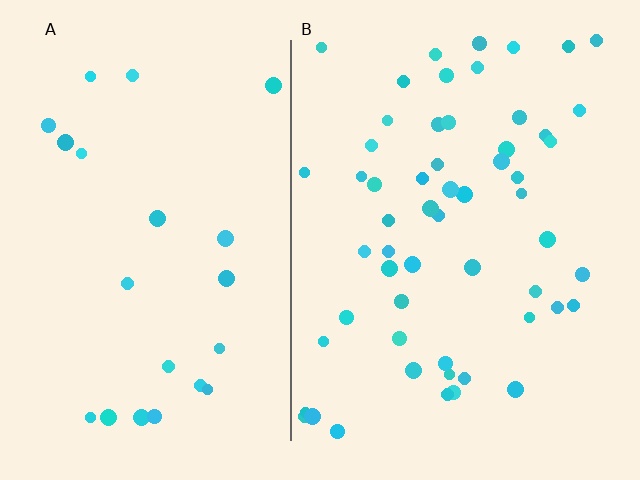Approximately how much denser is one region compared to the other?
Approximately 2.6× — region B over region A.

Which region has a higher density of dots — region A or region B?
B (the right).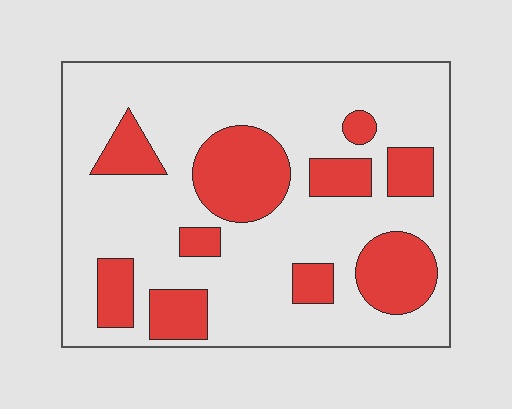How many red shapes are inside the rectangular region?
10.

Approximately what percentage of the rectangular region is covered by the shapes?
Approximately 25%.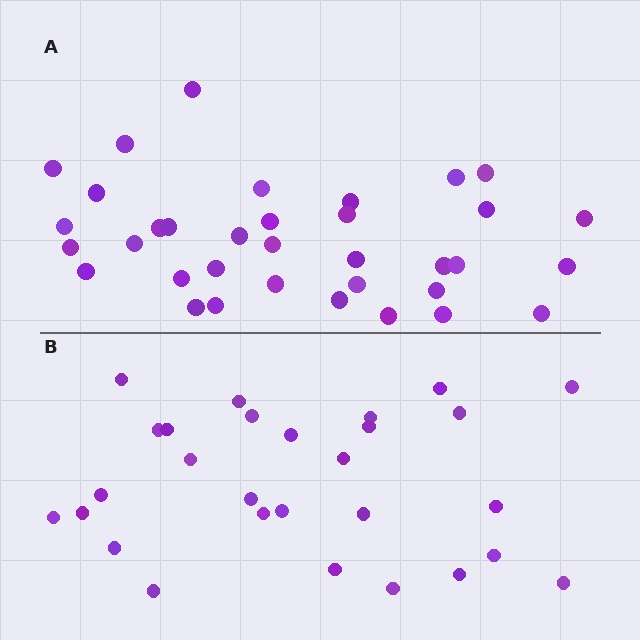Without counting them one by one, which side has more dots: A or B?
Region A (the top region) has more dots.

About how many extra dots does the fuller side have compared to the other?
Region A has roughly 8 or so more dots than region B.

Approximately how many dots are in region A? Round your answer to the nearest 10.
About 40 dots. (The exact count is 35, which rounds to 40.)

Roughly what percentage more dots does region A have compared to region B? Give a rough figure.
About 25% more.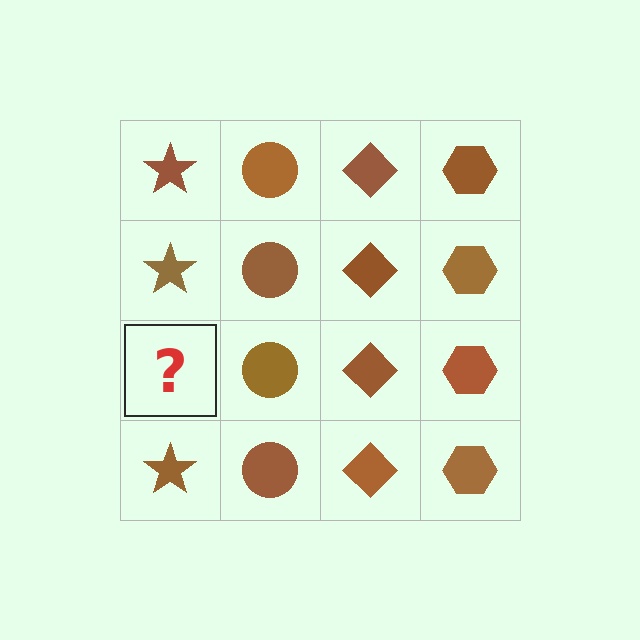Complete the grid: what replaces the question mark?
The question mark should be replaced with a brown star.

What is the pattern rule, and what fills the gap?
The rule is that each column has a consistent shape. The gap should be filled with a brown star.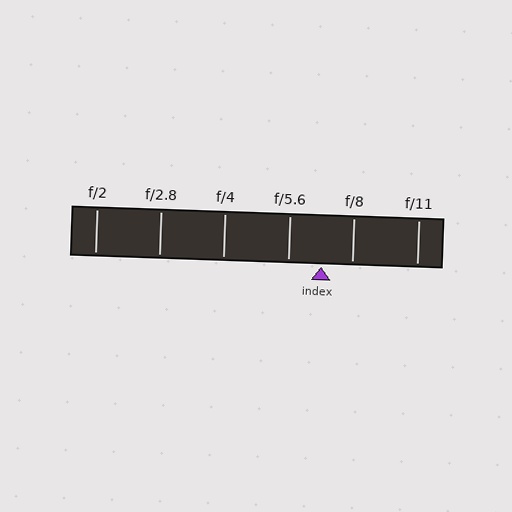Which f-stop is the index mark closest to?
The index mark is closest to f/8.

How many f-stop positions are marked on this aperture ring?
There are 6 f-stop positions marked.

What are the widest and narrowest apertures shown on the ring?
The widest aperture shown is f/2 and the narrowest is f/11.